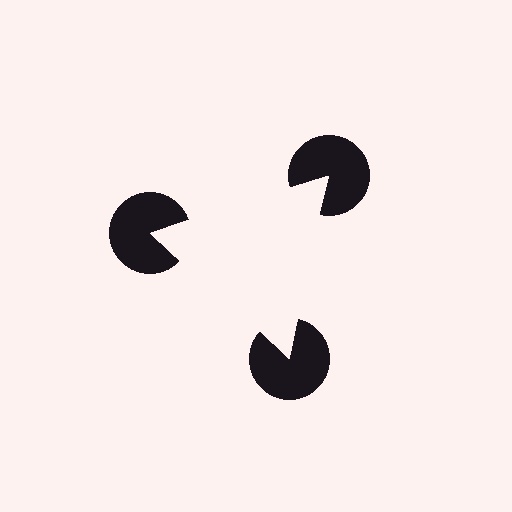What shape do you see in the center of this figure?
An illusory triangle — its edges are inferred from the aligned wedge cuts in the pac-man discs, not physically drawn.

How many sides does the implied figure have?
3 sides.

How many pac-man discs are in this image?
There are 3 — one at each vertex of the illusory triangle.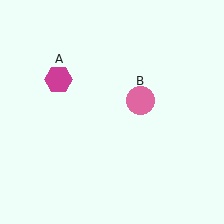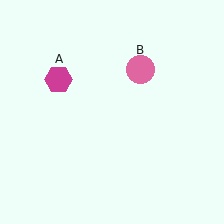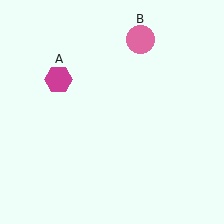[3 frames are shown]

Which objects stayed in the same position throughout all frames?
Magenta hexagon (object A) remained stationary.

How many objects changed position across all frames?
1 object changed position: pink circle (object B).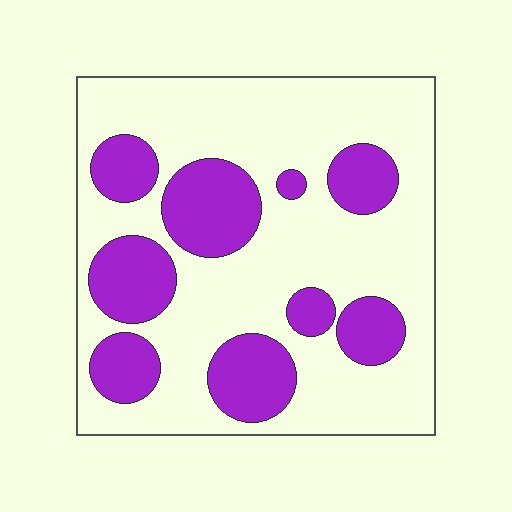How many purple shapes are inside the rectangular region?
9.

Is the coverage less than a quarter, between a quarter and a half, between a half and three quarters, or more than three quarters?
Between a quarter and a half.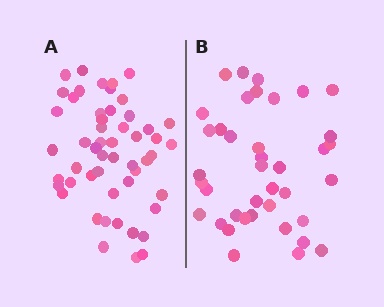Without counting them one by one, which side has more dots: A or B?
Region A (the left region) has more dots.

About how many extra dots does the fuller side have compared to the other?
Region A has approximately 15 more dots than region B.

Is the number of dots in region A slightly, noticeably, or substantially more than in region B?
Region A has noticeably more, but not dramatically so. The ratio is roughly 1.3 to 1.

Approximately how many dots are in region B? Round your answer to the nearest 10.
About 40 dots. (The exact count is 39, which rounds to 40.)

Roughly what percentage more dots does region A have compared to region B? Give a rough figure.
About 35% more.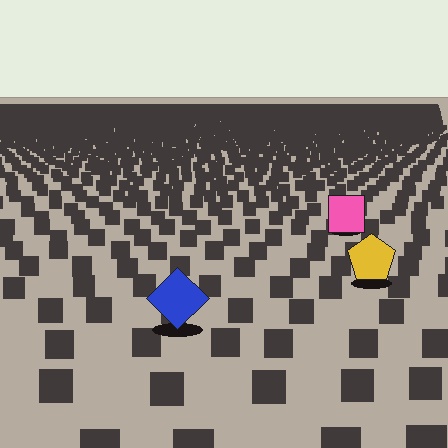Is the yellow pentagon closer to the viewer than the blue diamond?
No. The blue diamond is closer — you can tell from the texture gradient: the ground texture is coarser near it.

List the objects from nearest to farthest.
From nearest to farthest: the blue diamond, the yellow pentagon, the pink square.